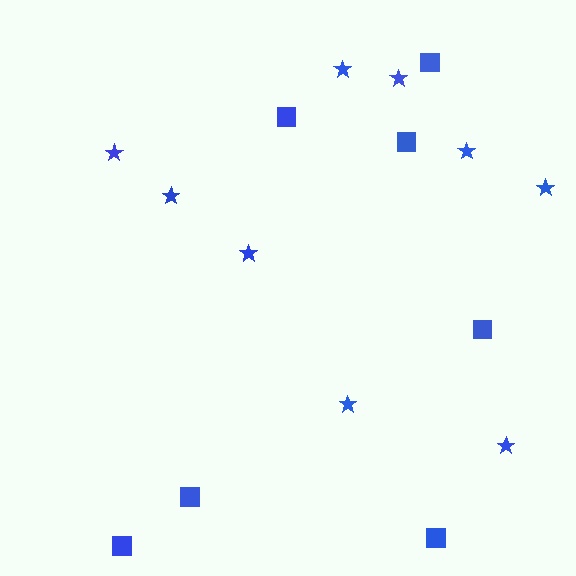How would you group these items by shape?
There are 2 groups: one group of squares (7) and one group of stars (9).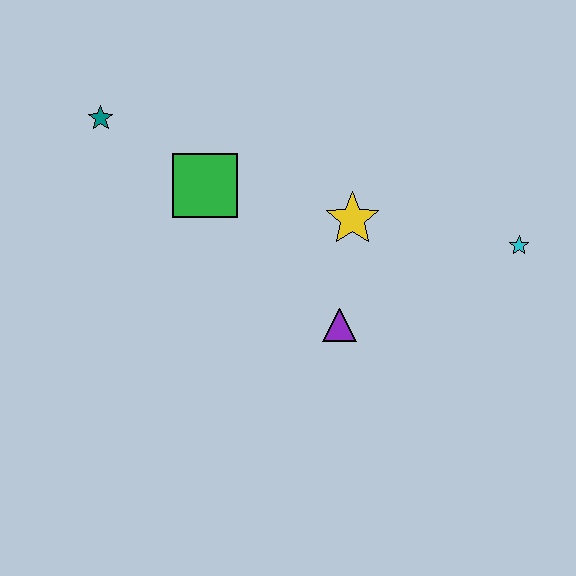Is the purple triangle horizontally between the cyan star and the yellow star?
No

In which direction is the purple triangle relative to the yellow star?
The purple triangle is below the yellow star.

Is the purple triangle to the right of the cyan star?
No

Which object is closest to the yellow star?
The purple triangle is closest to the yellow star.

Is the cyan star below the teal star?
Yes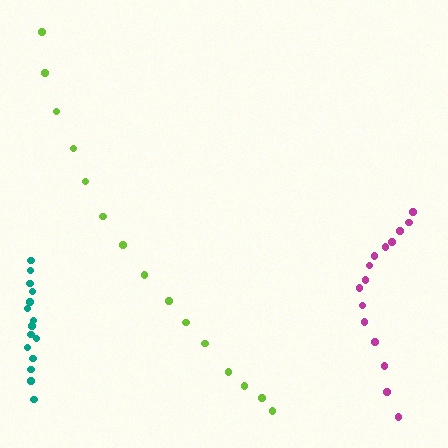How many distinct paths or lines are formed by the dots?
There are 3 distinct paths.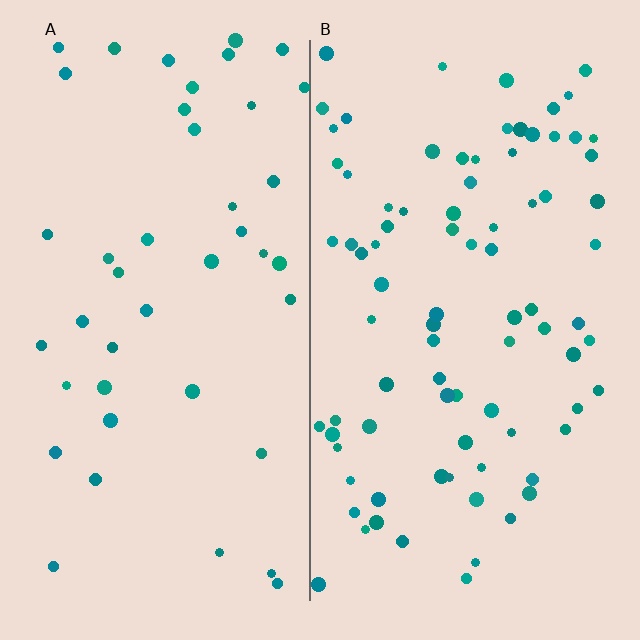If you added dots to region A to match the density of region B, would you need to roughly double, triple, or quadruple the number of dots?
Approximately double.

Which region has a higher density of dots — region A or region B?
B (the right).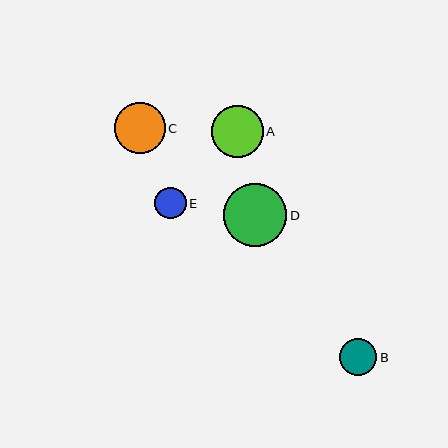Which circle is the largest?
Circle D is the largest with a size of approximately 63 pixels.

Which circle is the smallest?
Circle E is the smallest with a size of approximately 32 pixels.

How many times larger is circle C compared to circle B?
Circle C is approximately 1.4 times the size of circle B.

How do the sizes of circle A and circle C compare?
Circle A and circle C are approximately the same size.